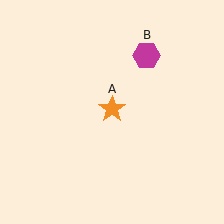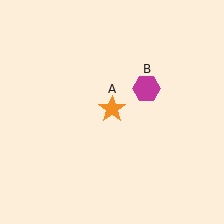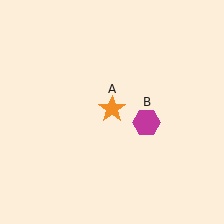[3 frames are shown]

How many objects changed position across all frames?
1 object changed position: magenta hexagon (object B).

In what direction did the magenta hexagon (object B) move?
The magenta hexagon (object B) moved down.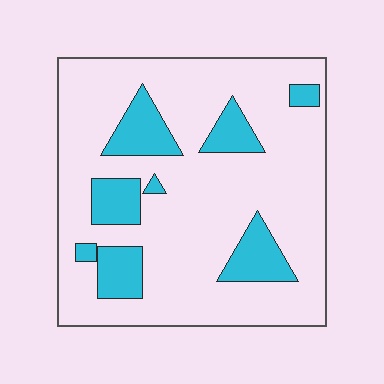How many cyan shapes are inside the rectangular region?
8.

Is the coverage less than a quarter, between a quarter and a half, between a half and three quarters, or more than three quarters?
Less than a quarter.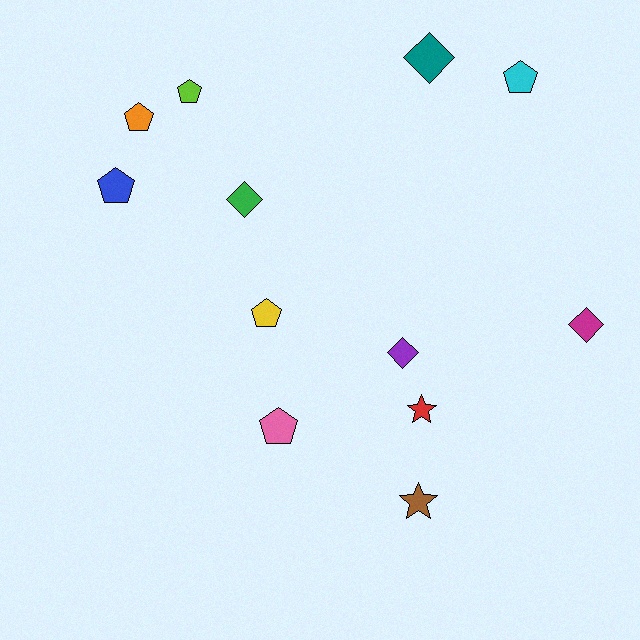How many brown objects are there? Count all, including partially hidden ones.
There is 1 brown object.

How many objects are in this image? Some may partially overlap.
There are 12 objects.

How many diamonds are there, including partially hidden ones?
There are 4 diamonds.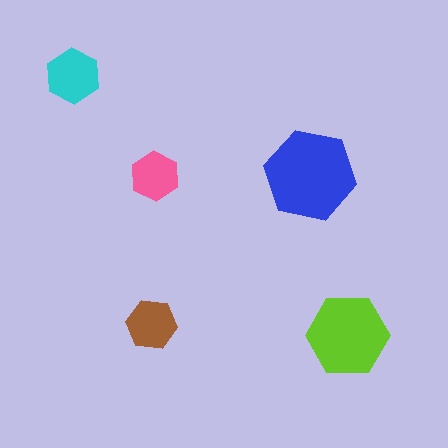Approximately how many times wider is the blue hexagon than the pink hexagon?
About 2 times wider.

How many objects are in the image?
There are 5 objects in the image.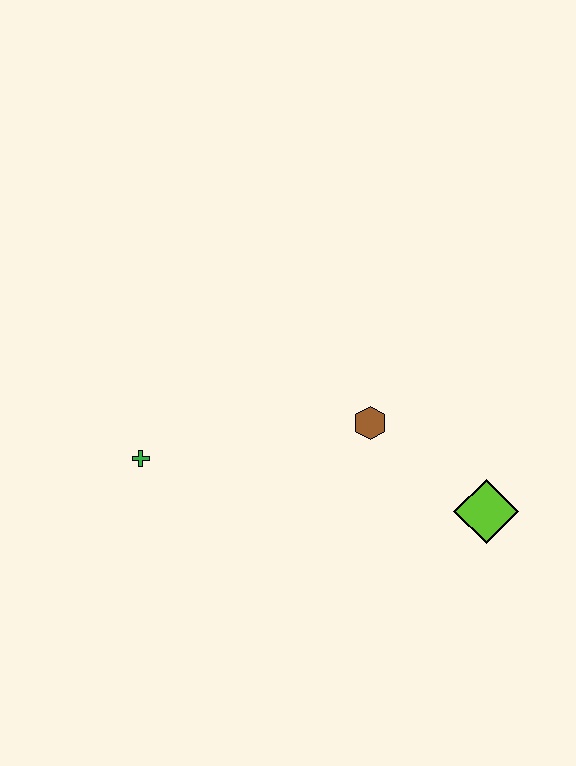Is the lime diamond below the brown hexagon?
Yes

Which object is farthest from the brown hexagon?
The green cross is farthest from the brown hexagon.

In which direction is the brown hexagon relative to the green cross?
The brown hexagon is to the right of the green cross.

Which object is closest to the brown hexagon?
The lime diamond is closest to the brown hexagon.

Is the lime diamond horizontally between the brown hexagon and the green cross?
No